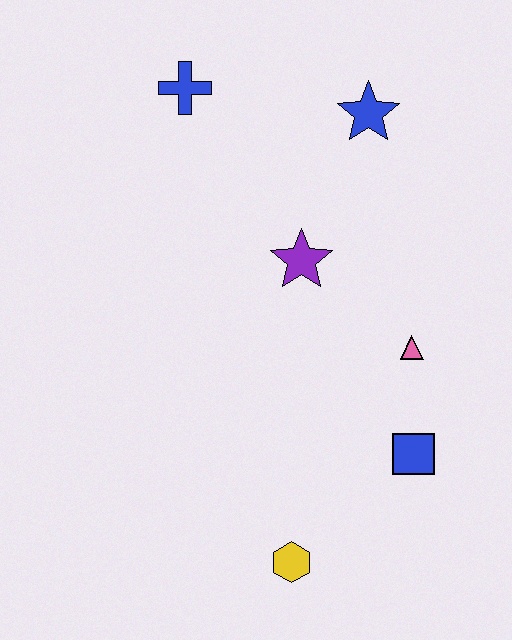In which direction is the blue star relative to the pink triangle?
The blue star is above the pink triangle.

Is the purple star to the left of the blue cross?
No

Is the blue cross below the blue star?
No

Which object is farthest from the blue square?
The blue cross is farthest from the blue square.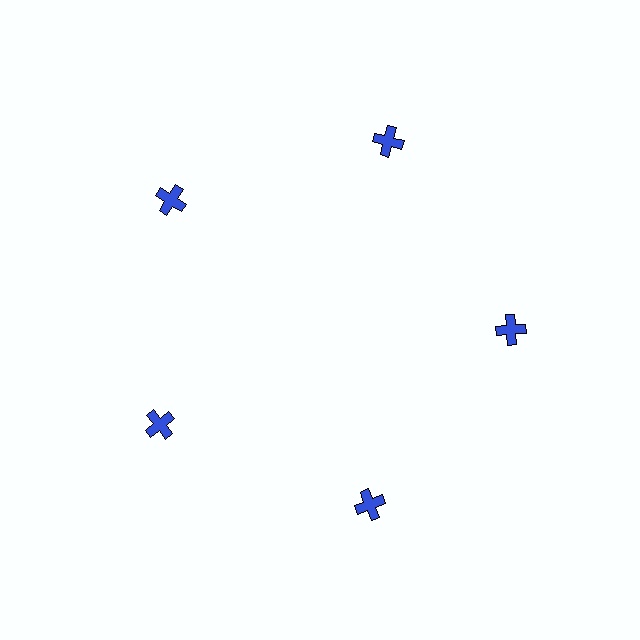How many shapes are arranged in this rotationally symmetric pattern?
There are 5 shapes, arranged in 5 groups of 1.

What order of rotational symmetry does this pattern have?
This pattern has 5-fold rotational symmetry.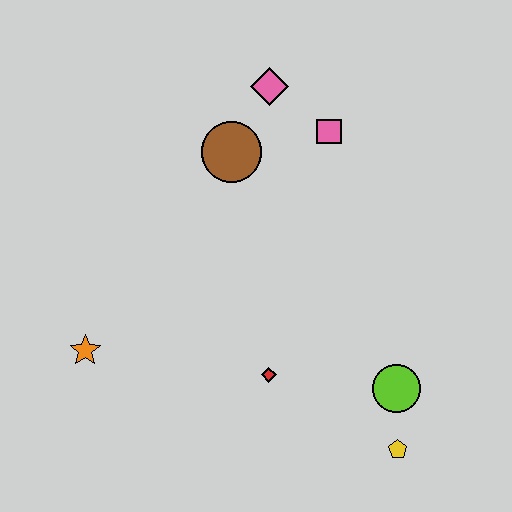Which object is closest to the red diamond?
The lime circle is closest to the red diamond.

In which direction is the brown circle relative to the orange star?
The brown circle is above the orange star.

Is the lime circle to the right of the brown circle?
Yes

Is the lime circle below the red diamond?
Yes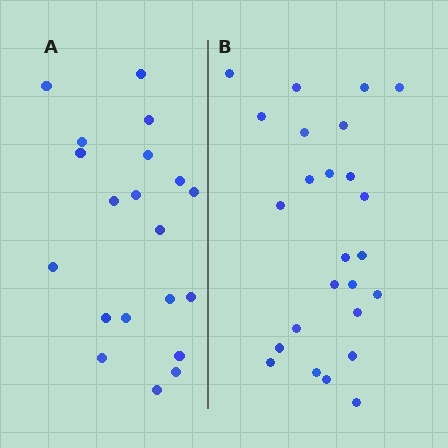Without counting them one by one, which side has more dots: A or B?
Region B (the right region) has more dots.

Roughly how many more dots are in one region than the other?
Region B has about 5 more dots than region A.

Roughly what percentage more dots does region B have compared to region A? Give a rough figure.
About 25% more.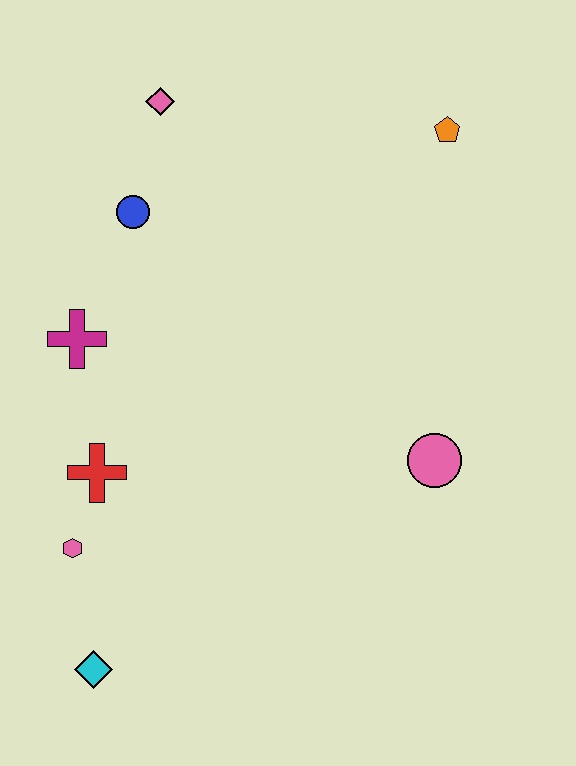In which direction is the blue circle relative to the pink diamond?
The blue circle is below the pink diamond.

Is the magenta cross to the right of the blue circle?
No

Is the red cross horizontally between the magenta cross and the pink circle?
Yes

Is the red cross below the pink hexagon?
No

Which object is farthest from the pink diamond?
The cyan diamond is farthest from the pink diamond.